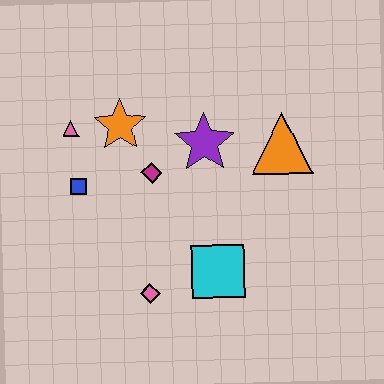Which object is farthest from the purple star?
The pink diamond is farthest from the purple star.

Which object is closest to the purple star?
The magenta diamond is closest to the purple star.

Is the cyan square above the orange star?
No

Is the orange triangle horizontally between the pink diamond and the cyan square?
No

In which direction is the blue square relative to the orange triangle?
The blue square is to the left of the orange triangle.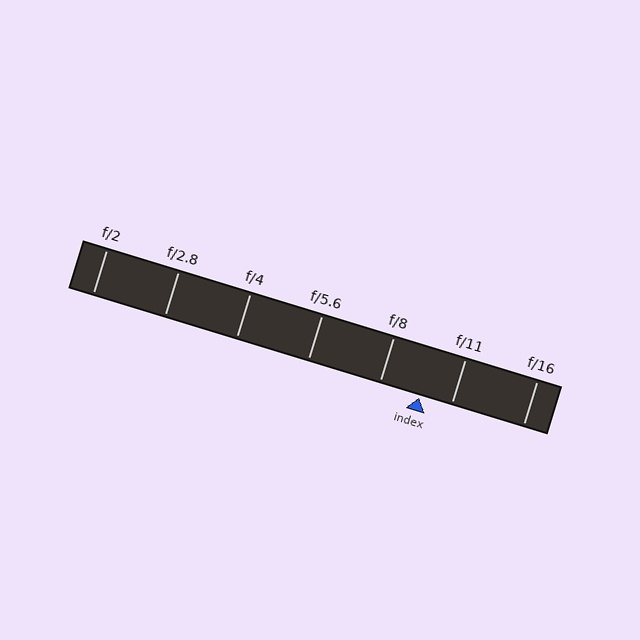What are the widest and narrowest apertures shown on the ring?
The widest aperture shown is f/2 and the narrowest is f/16.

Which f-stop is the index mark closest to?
The index mark is closest to f/11.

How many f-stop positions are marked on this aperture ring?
There are 7 f-stop positions marked.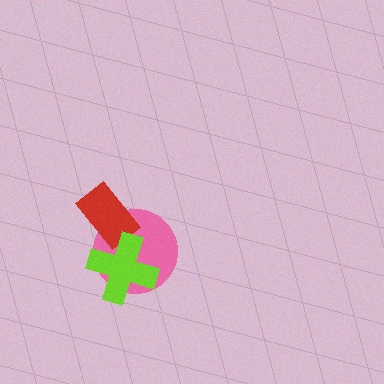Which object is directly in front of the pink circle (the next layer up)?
The red rectangle is directly in front of the pink circle.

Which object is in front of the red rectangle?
The lime cross is in front of the red rectangle.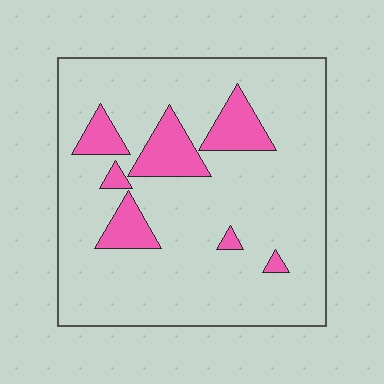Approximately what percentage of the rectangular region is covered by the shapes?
Approximately 15%.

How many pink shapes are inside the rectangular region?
7.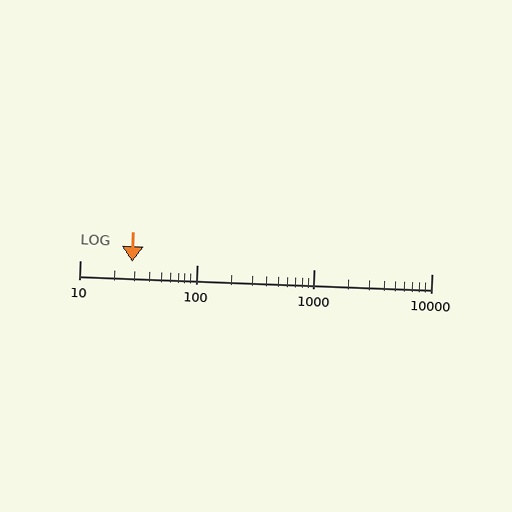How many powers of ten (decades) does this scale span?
The scale spans 3 decades, from 10 to 10000.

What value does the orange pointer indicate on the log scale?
The pointer indicates approximately 28.